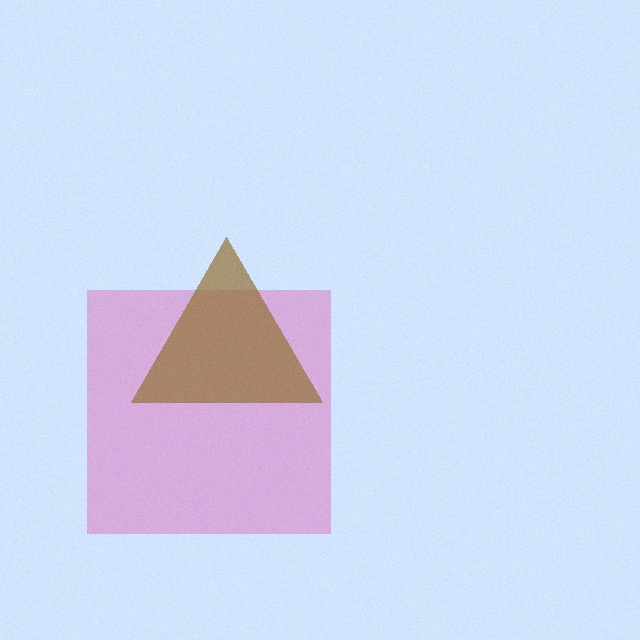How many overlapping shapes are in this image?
There are 2 overlapping shapes in the image.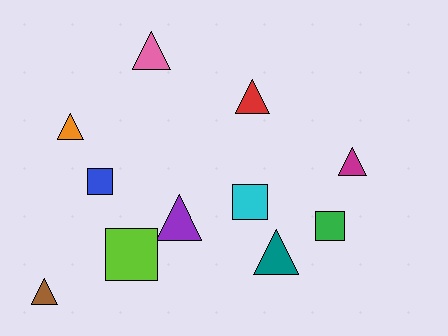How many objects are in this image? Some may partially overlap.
There are 11 objects.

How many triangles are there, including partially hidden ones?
There are 7 triangles.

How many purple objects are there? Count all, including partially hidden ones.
There is 1 purple object.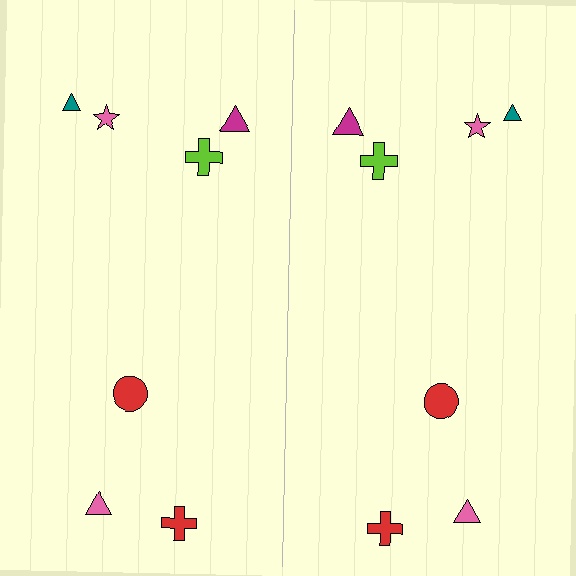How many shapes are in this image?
There are 14 shapes in this image.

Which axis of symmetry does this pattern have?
The pattern has a vertical axis of symmetry running through the center of the image.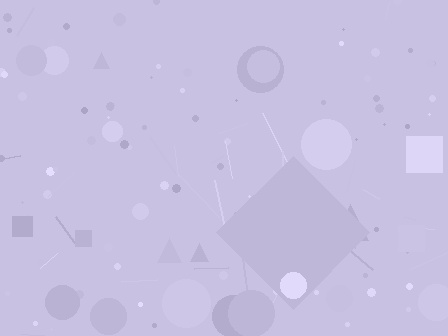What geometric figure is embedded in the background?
A diamond is embedded in the background.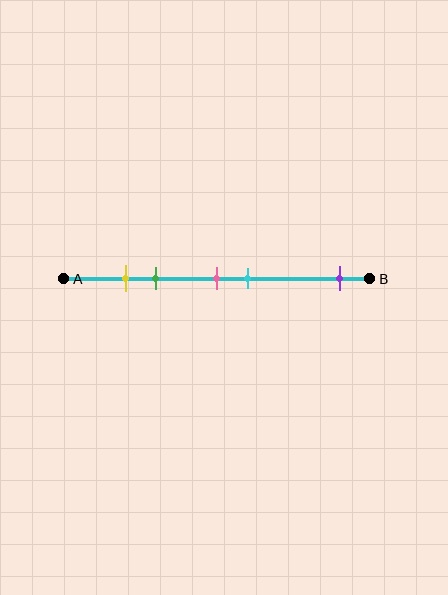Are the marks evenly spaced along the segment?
No, the marks are not evenly spaced.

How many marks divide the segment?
There are 5 marks dividing the segment.